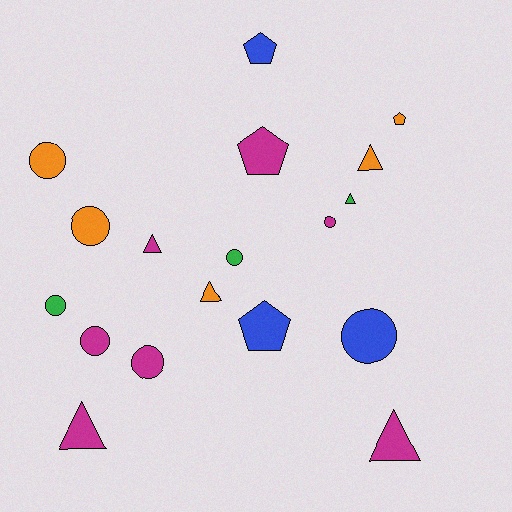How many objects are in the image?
There are 18 objects.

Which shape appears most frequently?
Circle, with 8 objects.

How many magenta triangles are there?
There are 3 magenta triangles.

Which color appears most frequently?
Magenta, with 7 objects.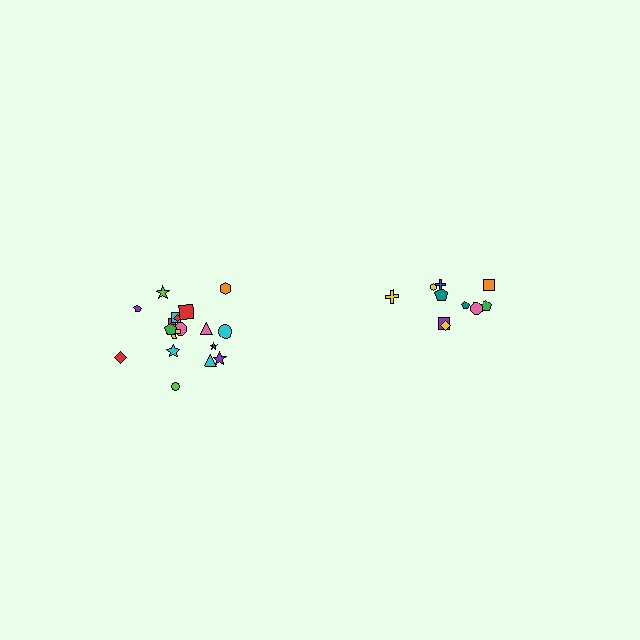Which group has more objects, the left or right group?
The left group.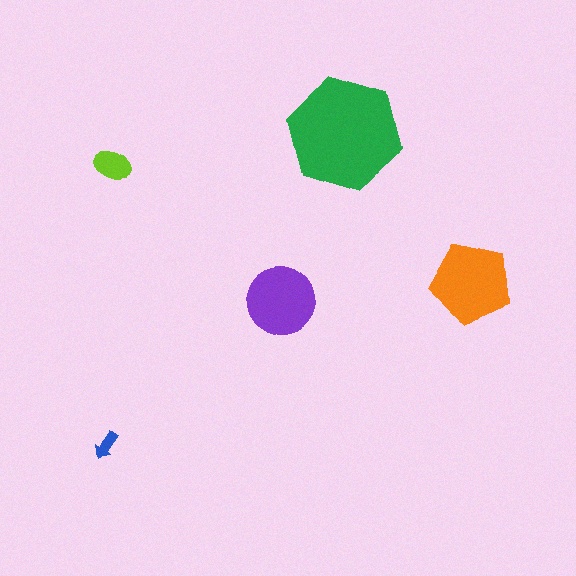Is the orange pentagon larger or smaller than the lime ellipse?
Larger.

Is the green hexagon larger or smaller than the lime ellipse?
Larger.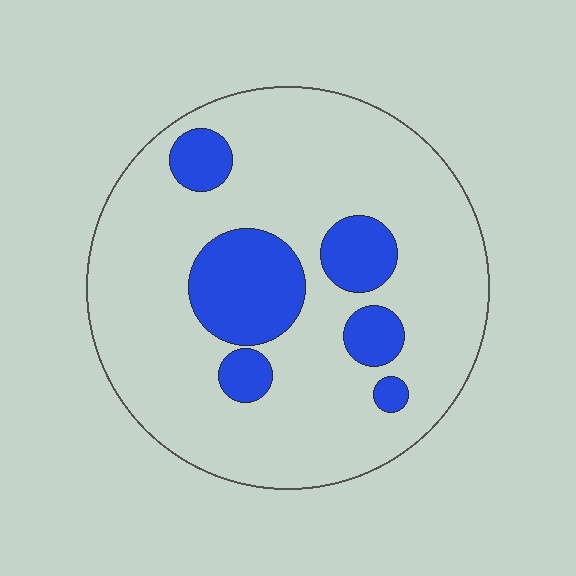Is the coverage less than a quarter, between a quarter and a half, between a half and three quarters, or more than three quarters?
Less than a quarter.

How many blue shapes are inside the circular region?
6.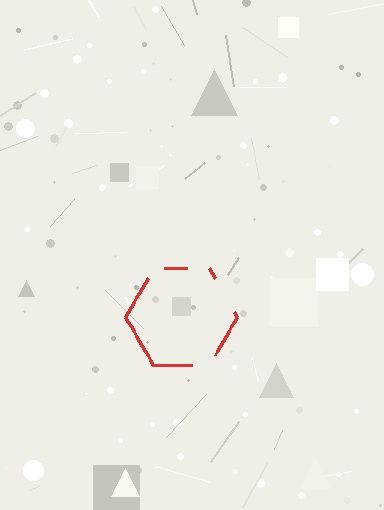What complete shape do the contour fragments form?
The contour fragments form a hexagon.